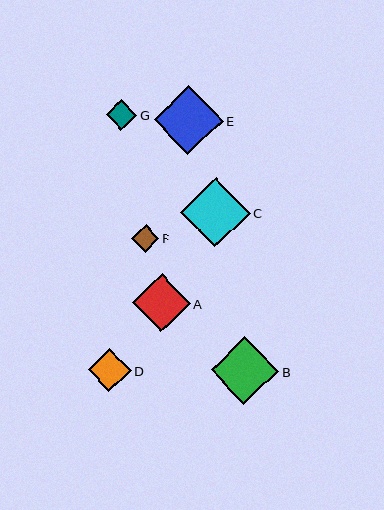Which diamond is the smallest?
Diamond F is the smallest with a size of approximately 28 pixels.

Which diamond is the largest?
Diamond E is the largest with a size of approximately 69 pixels.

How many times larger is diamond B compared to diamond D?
Diamond B is approximately 1.6 times the size of diamond D.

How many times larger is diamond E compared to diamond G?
Diamond E is approximately 2.3 times the size of diamond G.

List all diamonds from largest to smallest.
From largest to smallest: E, C, B, A, D, G, F.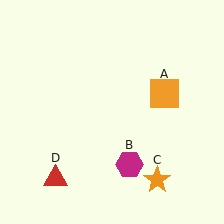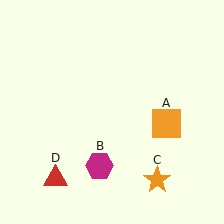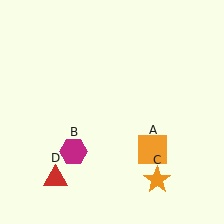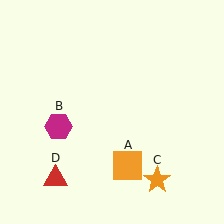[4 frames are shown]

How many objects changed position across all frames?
2 objects changed position: orange square (object A), magenta hexagon (object B).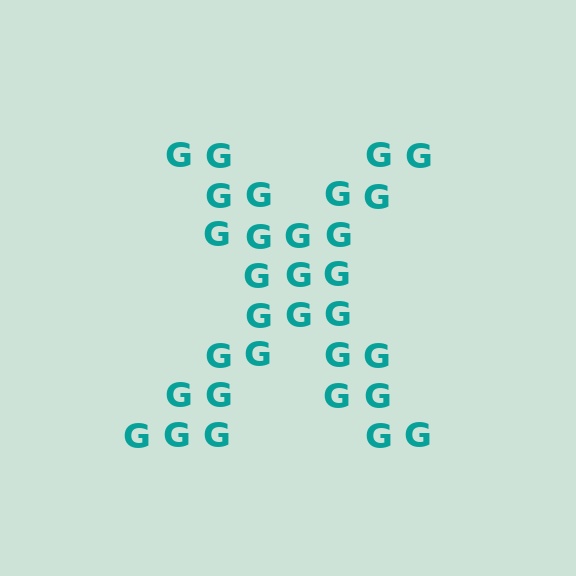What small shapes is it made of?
It is made of small letter G's.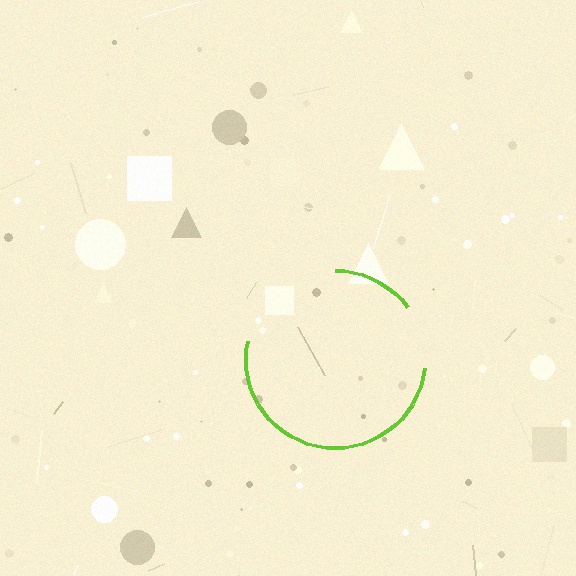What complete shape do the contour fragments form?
The contour fragments form a circle.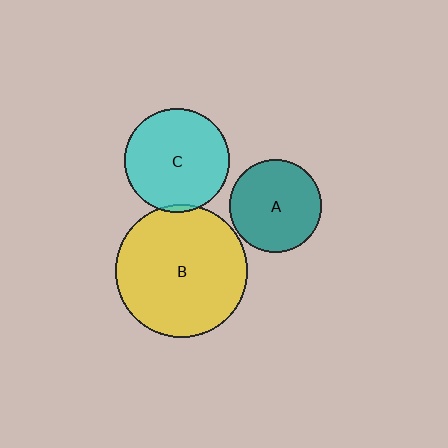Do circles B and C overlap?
Yes.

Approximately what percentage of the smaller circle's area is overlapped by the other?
Approximately 5%.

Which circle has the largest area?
Circle B (yellow).